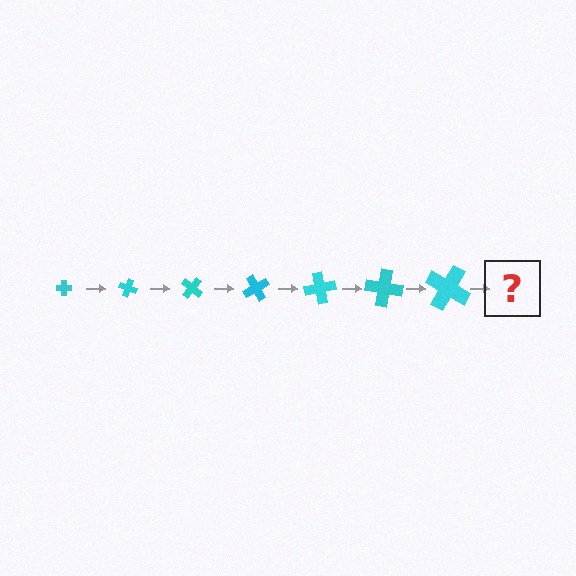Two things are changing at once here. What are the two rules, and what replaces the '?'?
The two rules are that the cross grows larger each step and it rotates 20 degrees each step. The '?' should be a cross, larger than the previous one and rotated 140 degrees from the start.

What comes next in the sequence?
The next element should be a cross, larger than the previous one and rotated 140 degrees from the start.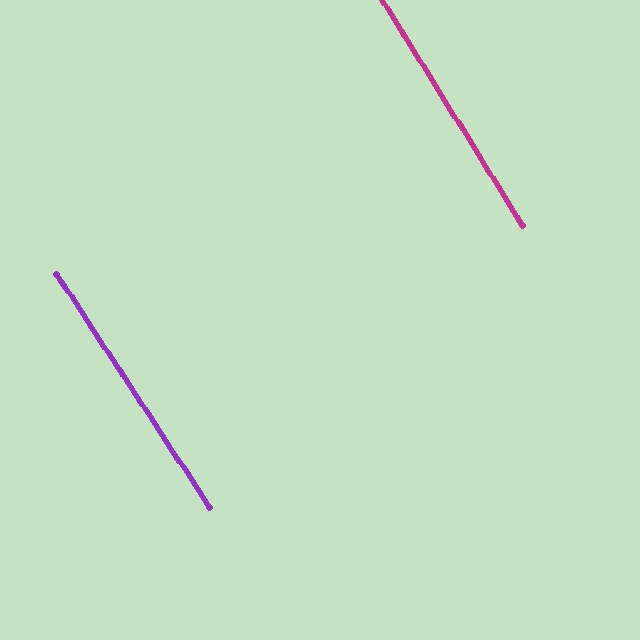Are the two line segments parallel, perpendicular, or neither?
Parallel — their directions differ by only 1.5°.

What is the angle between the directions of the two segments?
Approximately 1 degree.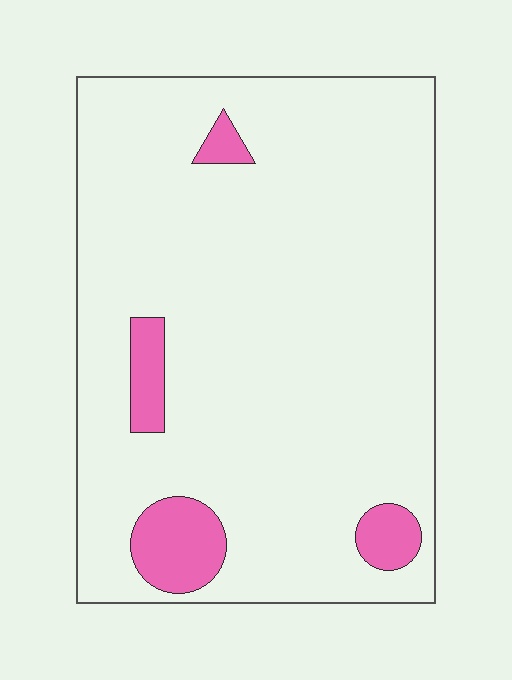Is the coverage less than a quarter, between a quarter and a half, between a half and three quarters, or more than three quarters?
Less than a quarter.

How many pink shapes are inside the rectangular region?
4.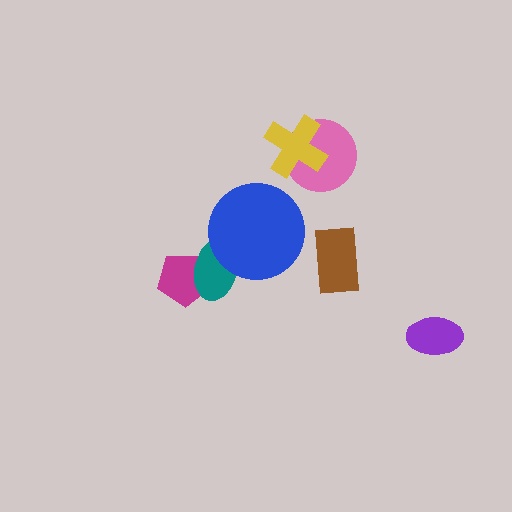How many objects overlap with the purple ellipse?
0 objects overlap with the purple ellipse.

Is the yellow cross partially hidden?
No, no other shape covers it.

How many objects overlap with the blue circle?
1 object overlaps with the blue circle.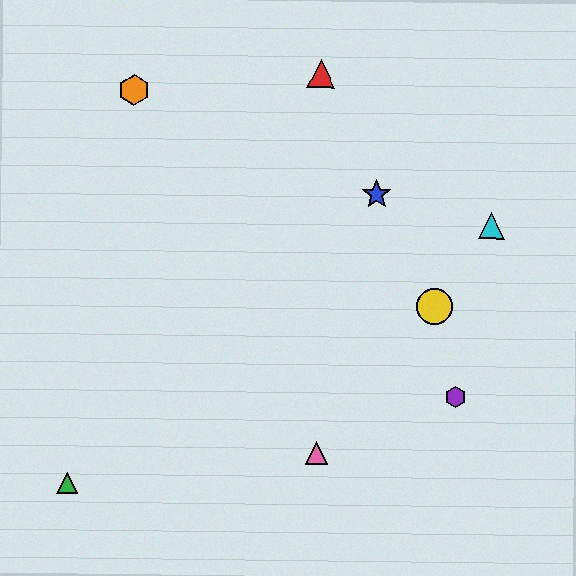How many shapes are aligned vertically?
2 shapes (the red triangle, the pink triangle) are aligned vertically.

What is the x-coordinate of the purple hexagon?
The purple hexagon is at x≈455.